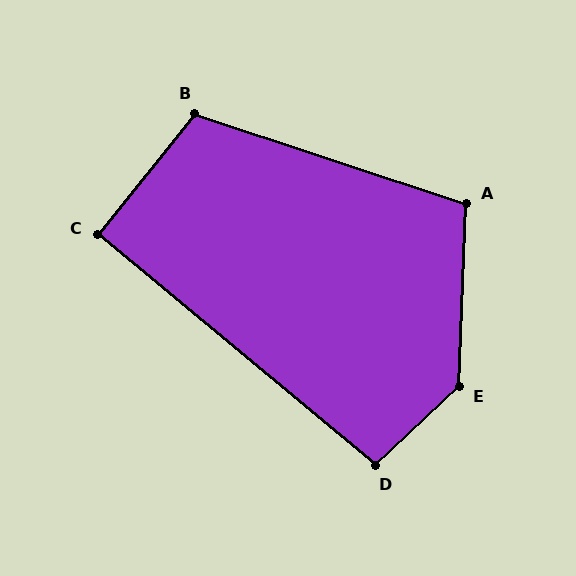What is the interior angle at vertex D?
Approximately 97 degrees (obtuse).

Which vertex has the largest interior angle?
E, at approximately 135 degrees.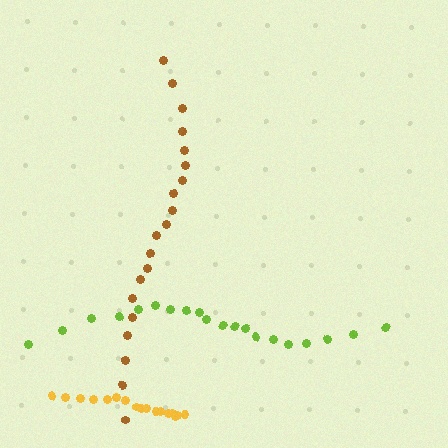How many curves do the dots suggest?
There are 3 distinct paths.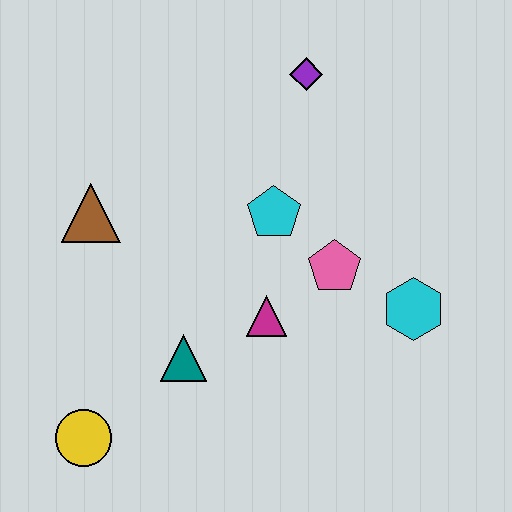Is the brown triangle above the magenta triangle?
Yes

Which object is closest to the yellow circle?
The teal triangle is closest to the yellow circle.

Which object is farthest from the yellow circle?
The purple diamond is farthest from the yellow circle.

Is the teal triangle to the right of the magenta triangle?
No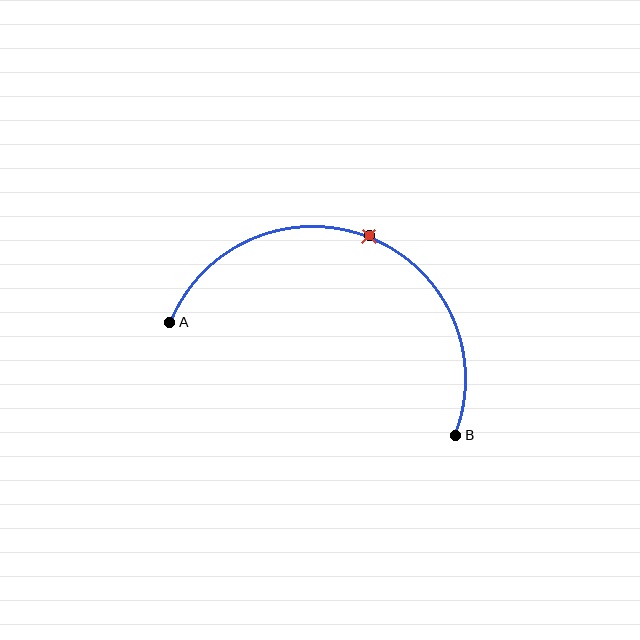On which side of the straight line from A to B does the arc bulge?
The arc bulges above the straight line connecting A and B.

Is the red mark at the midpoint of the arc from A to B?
Yes. The red mark lies on the arc at equal arc-length from both A and B — it is the arc midpoint.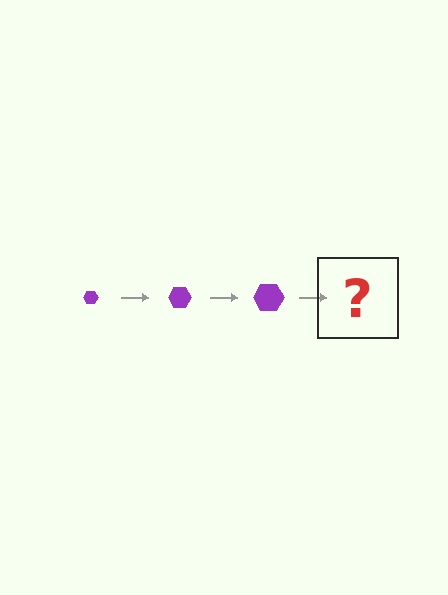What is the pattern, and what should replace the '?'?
The pattern is that the hexagon gets progressively larger each step. The '?' should be a purple hexagon, larger than the previous one.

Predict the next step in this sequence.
The next step is a purple hexagon, larger than the previous one.